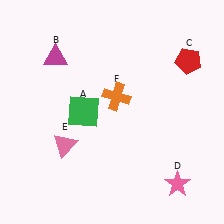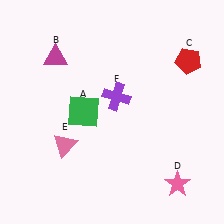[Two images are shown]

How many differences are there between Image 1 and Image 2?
There is 1 difference between the two images.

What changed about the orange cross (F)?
In Image 1, F is orange. In Image 2, it changed to purple.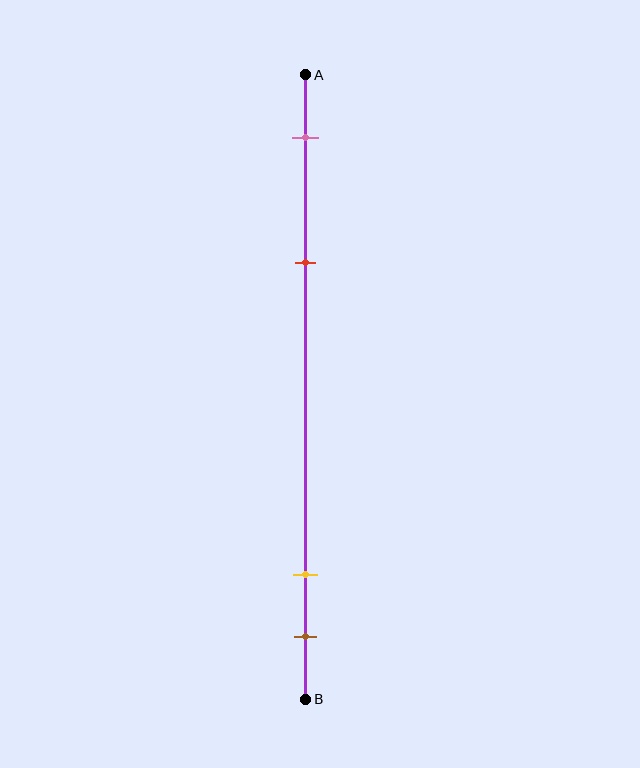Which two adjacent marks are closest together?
The yellow and brown marks are the closest adjacent pair.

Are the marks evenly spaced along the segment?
No, the marks are not evenly spaced.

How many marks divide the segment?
There are 4 marks dividing the segment.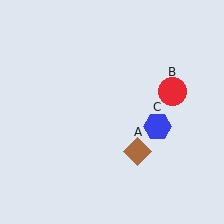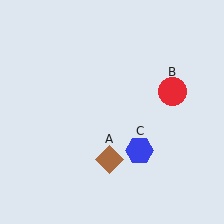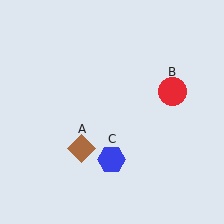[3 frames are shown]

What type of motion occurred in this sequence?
The brown diamond (object A), blue hexagon (object C) rotated clockwise around the center of the scene.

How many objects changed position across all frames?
2 objects changed position: brown diamond (object A), blue hexagon (object C).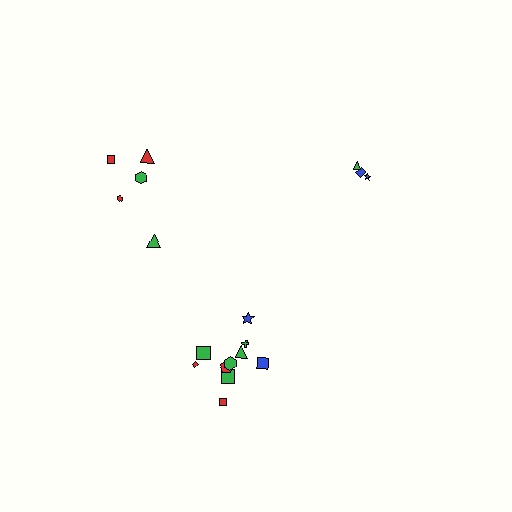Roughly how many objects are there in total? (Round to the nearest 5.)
Roughly 20 objects in total.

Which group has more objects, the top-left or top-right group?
The top-left group.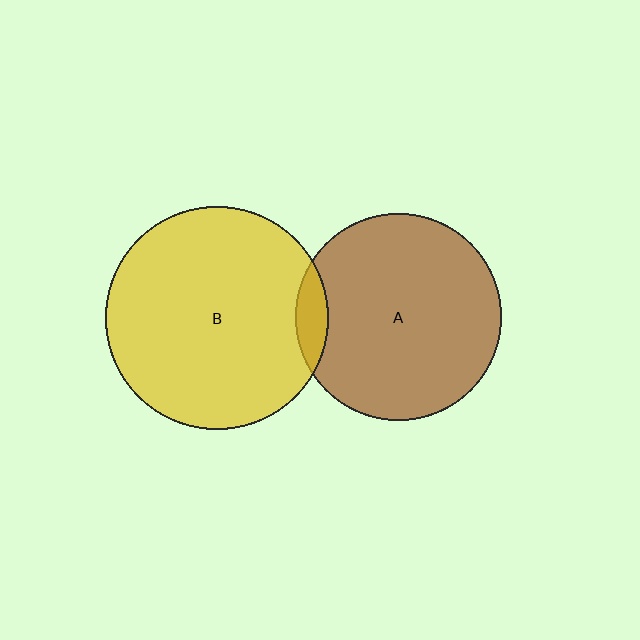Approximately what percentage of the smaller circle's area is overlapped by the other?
Approximately 10%.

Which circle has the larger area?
Circle B (yellow).